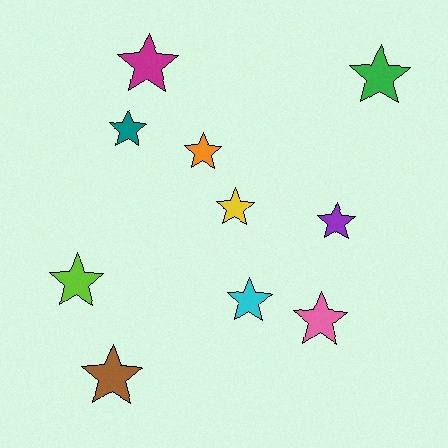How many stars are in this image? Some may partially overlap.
There are 10 stars.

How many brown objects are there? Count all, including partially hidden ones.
There is 1 brown object.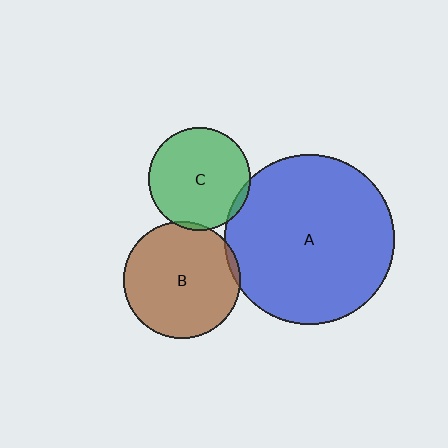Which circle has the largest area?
Circle A (blue).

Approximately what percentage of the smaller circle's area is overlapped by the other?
Approximately 5%.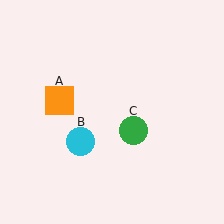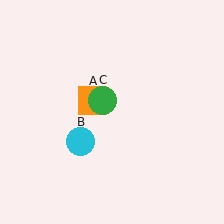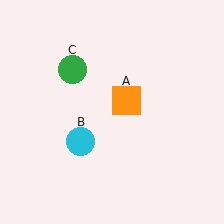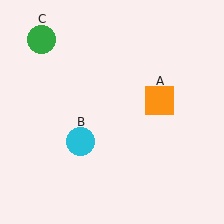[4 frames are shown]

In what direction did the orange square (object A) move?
The orange square (object A) moved right.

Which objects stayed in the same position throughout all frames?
Cyan circle (object B) remained stationary.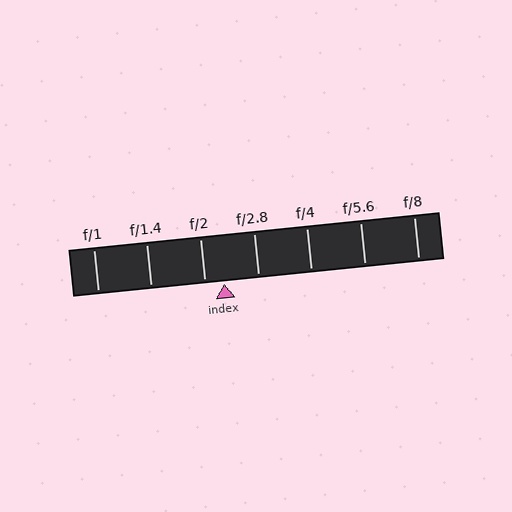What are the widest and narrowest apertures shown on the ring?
The widest aperture shown is f/1 and the narrowest is f/8.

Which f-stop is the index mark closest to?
The index mark is closest to f/2.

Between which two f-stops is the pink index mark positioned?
The index mark is between f/2 and f/2.8.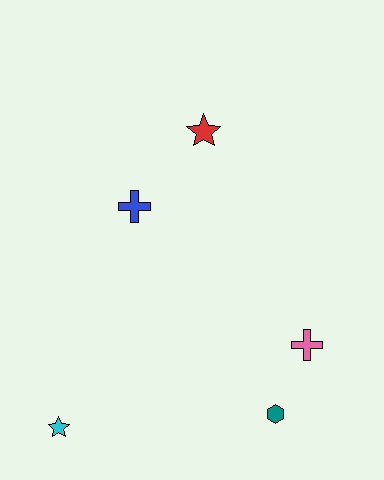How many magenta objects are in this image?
There are no magenta objects.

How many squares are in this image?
There are no squares.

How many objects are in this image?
There are 5 objects.